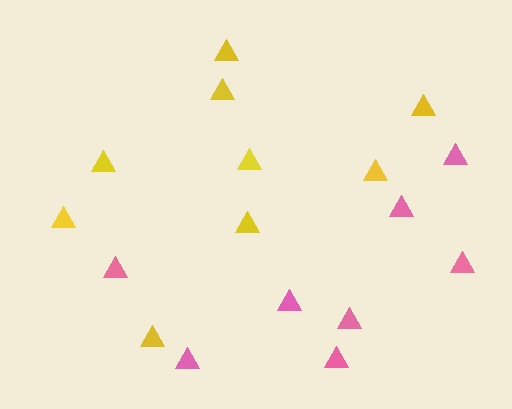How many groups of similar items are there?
There are 2 groups: one group of pink triangles (8) and one group of yellow triangles (9).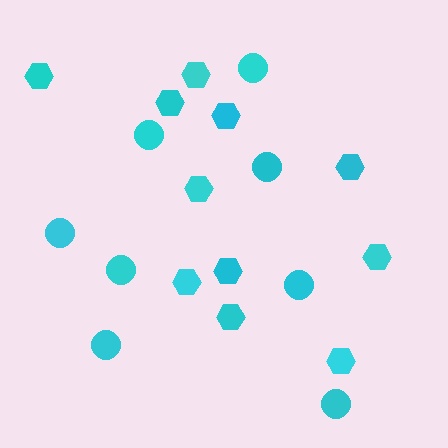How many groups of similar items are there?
There are 2 groups: one group of circles (8) and one group of hexagons (11).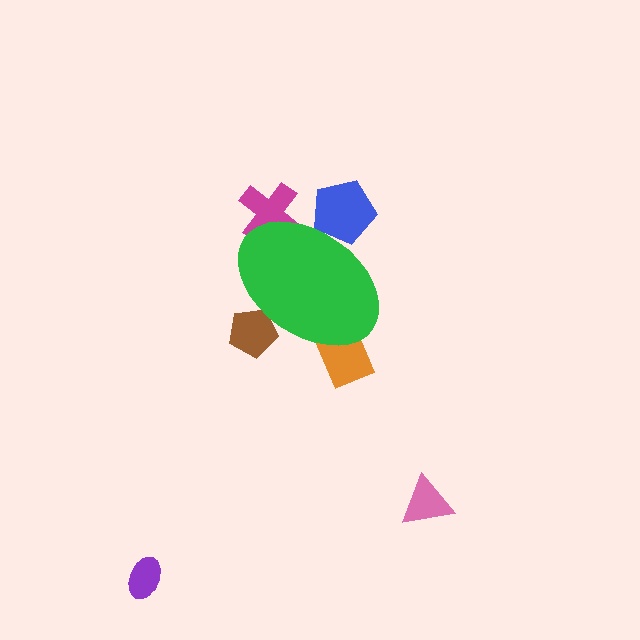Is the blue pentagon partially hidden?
Yes, the blue pentagon is partially hidden behind the green ellipse.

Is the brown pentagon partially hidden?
Yes, the brown pentagon is partially hidden behind the green ellipse.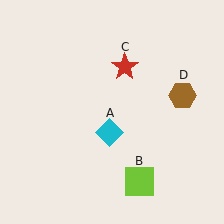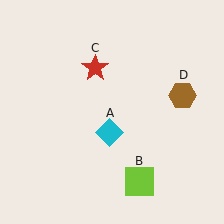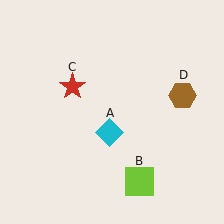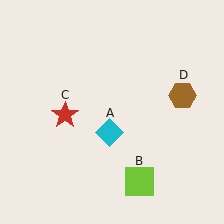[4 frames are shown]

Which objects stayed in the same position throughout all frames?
Cyan diamond (object A) and lime square (object B) and brown hexagon (object D) remained stationary.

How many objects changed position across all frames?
1 object changed position: red star (object C).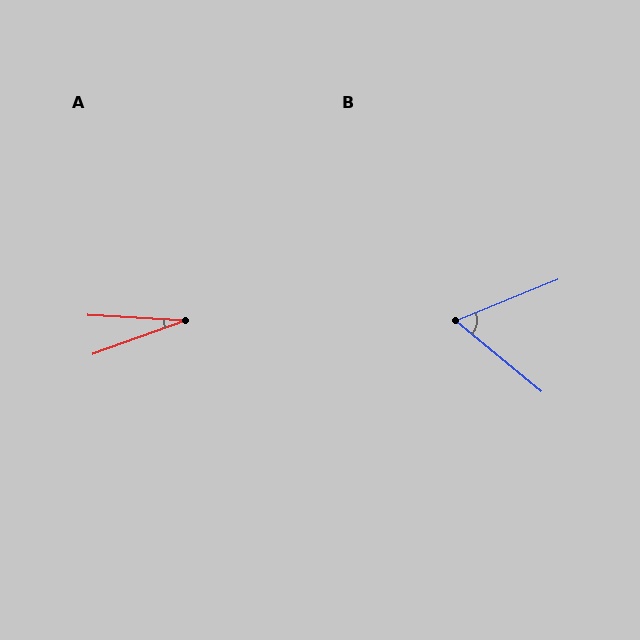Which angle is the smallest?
A, at approximately 23 degrees.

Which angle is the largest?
B, at approximately 61 degrees.